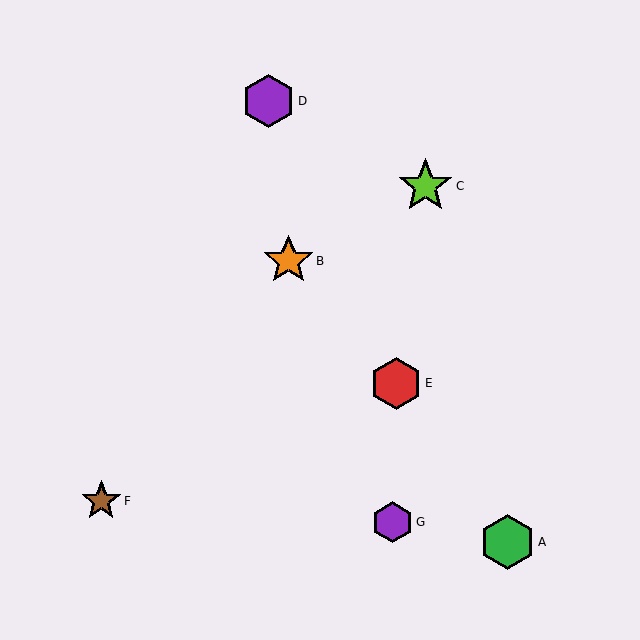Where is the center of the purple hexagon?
The center of the purple hexagon is at (392, 522).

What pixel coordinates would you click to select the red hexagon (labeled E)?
Click at (396, 383) to select the red hexagon E.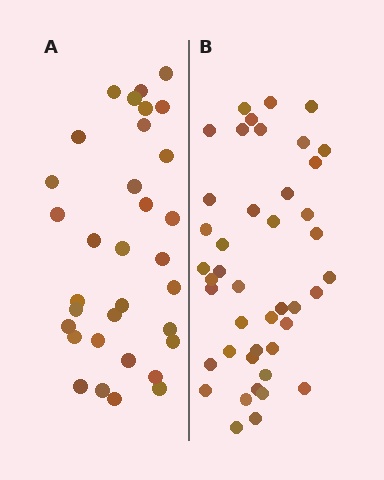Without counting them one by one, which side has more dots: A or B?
Region B (the right region) has more dots.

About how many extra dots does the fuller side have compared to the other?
Region B has roughly 10 or so more dots than region A.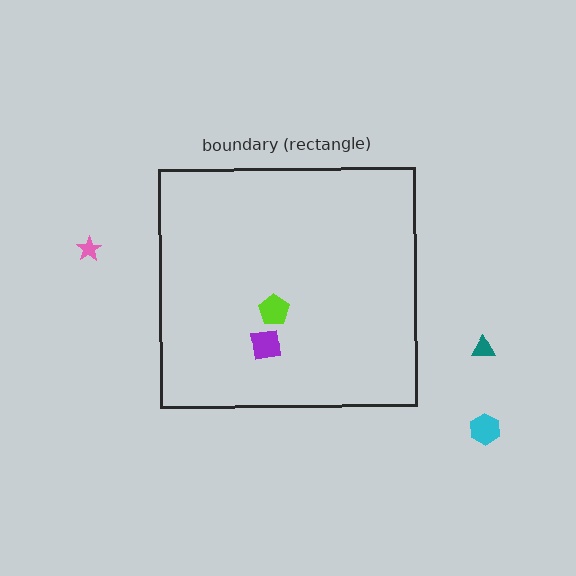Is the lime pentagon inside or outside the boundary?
Inside.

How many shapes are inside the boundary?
2 inside, 3 outside.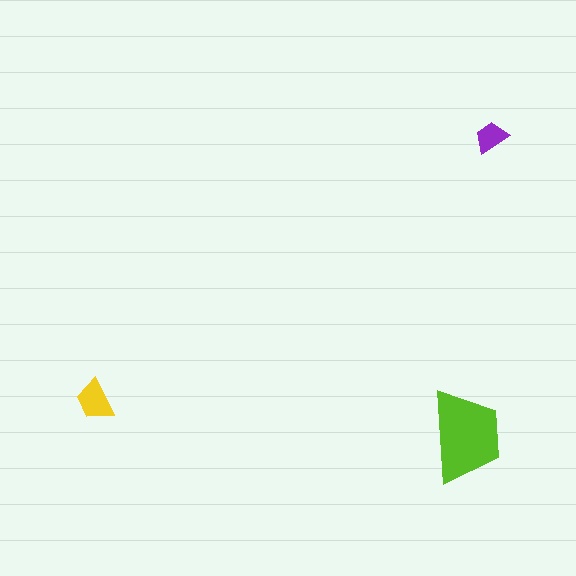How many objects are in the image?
There are 3 objects in the image.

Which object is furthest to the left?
The yellow trapezoid is leftmost.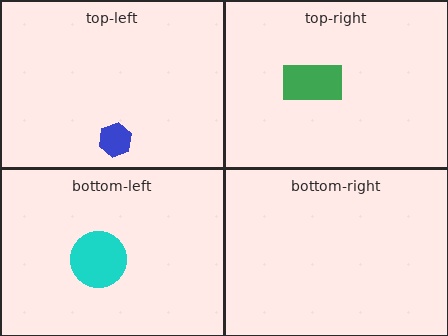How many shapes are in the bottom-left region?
1.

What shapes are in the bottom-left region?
The cyan circle.